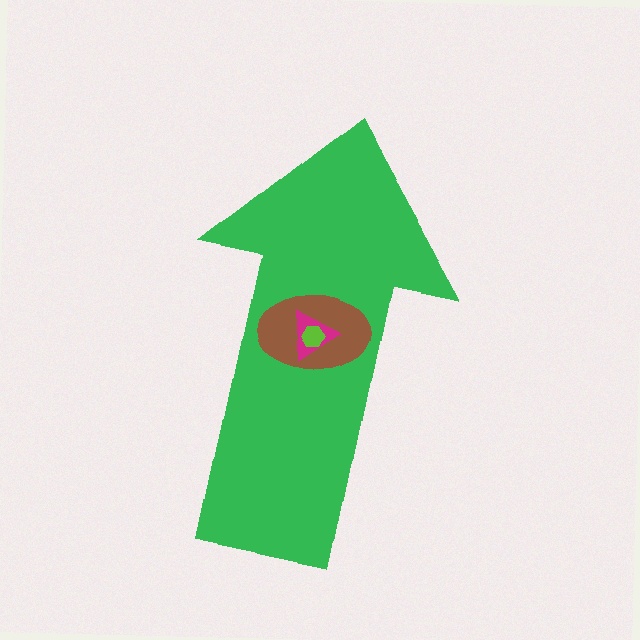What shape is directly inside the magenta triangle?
The lime hexagon.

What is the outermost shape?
The green arrow.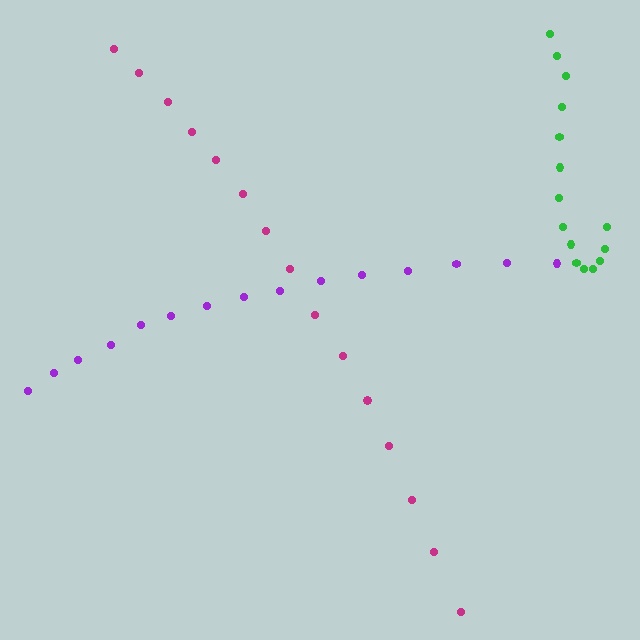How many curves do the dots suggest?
There are 3 distinct paths.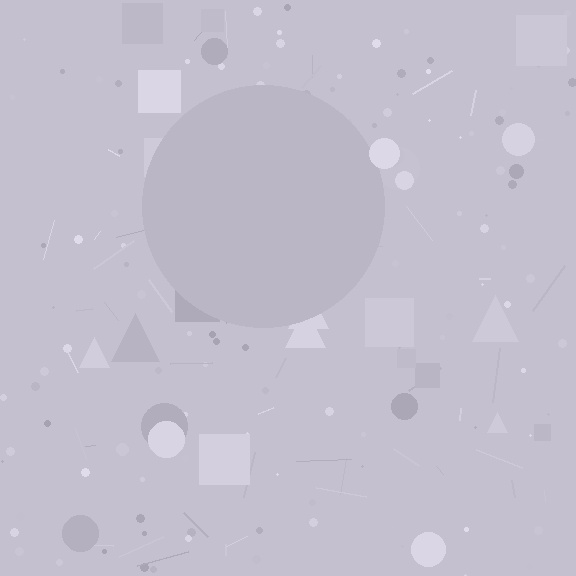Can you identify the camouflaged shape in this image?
The camouflaged shape is a circle.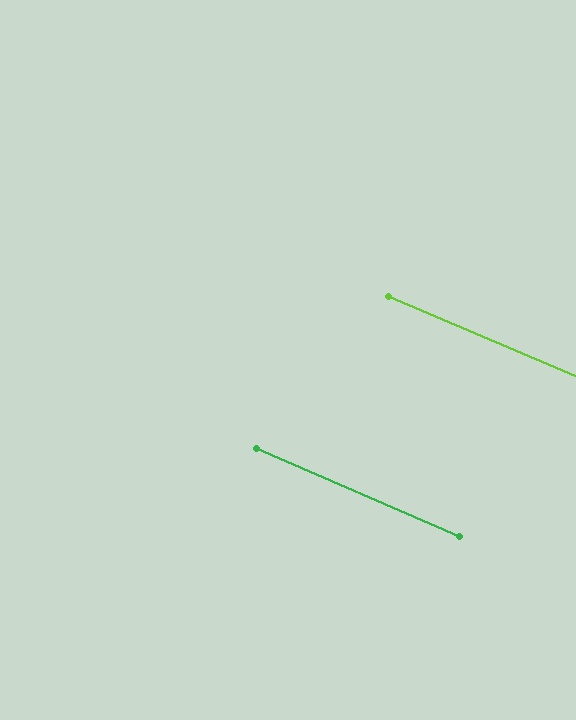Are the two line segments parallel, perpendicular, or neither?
Parallel — their directions differ by only 0.1°.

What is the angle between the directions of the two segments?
Approximately 0 degrees.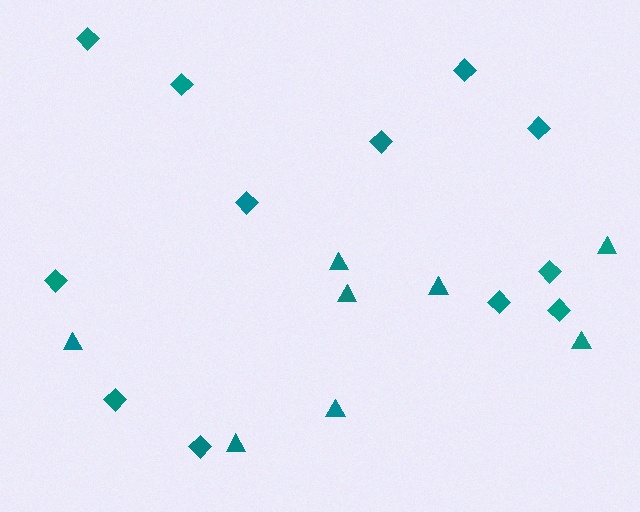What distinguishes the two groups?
There are 2 groups: one group of triangles (8) and one group of diamonds (12).